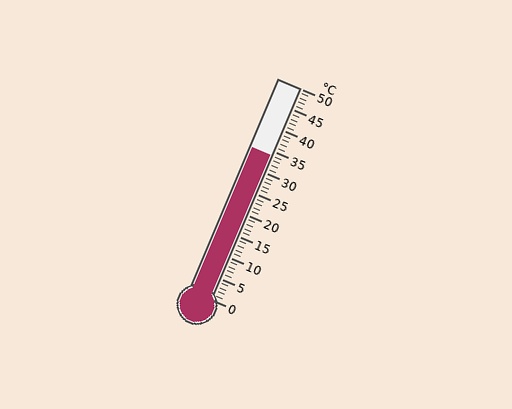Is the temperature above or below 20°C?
The temperature is above 20°C.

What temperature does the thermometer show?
The thermometer shows approximately 34°C.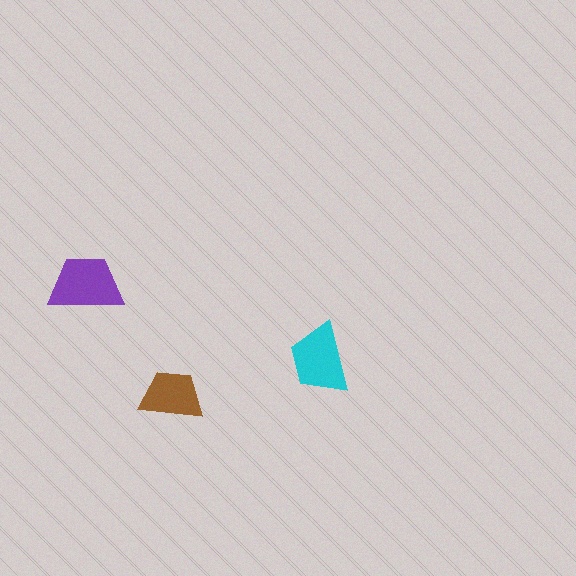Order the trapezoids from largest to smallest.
the purple one, the cyan one, the brown one.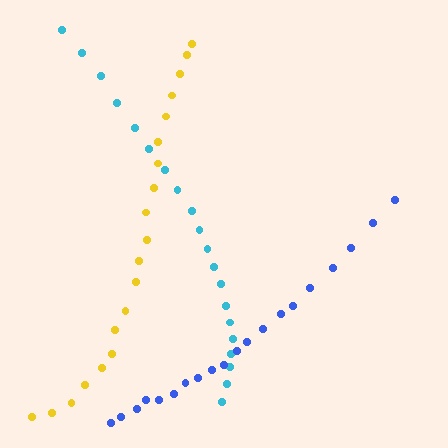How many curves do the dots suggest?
There are 3 distinct paths.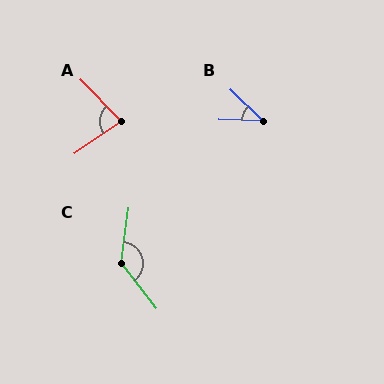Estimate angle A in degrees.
Approximately 80 degrees.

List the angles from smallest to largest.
B (42°), A (80°), C (134°).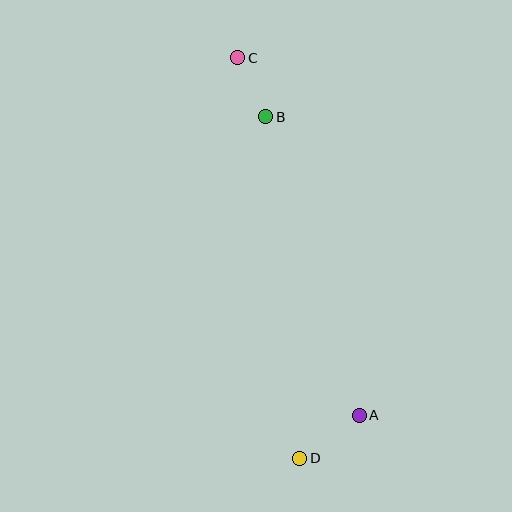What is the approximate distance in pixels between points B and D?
The distance between B and D is approximately 343 pixels.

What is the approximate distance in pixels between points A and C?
The distance between A and C is approximately 378 pixels.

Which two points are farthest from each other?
Points C and D are farthest from each other.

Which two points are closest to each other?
Points B and C are closest to each other.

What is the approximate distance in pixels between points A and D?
The distance between A and D is approximately 74 pixels.